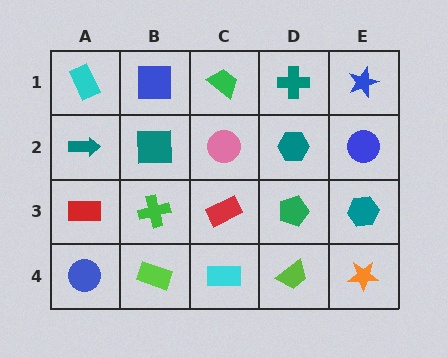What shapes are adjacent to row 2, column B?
A blue square (row 1, column B), a green cross (row 3, column B), a teal arrow (row 2, column A), a pink circle (row 2, column C).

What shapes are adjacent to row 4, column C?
A red rectangle (row 3, column C), a lime rectangle (row 4, column B), a lime trapezoid (row 4, column D).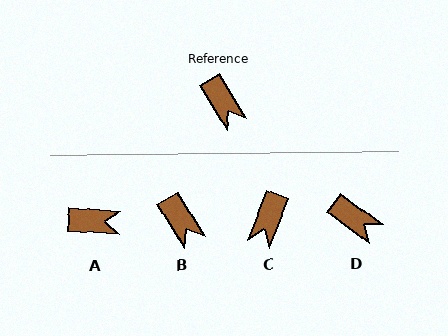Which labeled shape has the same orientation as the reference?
B.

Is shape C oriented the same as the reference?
No, it is off by about 53 degrees.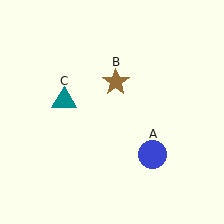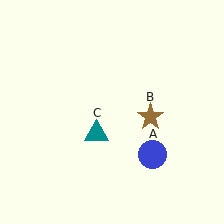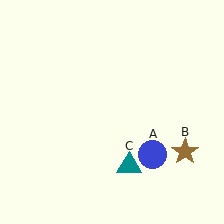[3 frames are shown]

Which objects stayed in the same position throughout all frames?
Blue circle (object A) remained stationary.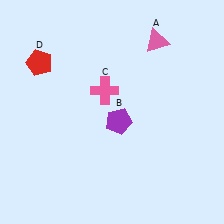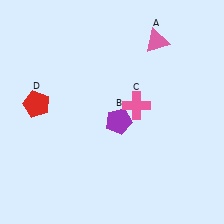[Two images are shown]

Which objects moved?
The objects that moved are: the pink cross (C), the red pentagon (D).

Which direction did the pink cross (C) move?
The pink cross (C) moved right.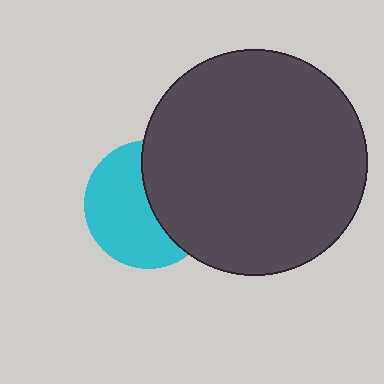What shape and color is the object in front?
The object in front is a dark gray circle.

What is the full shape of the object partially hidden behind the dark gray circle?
The partially hidden object is a cyan circle.